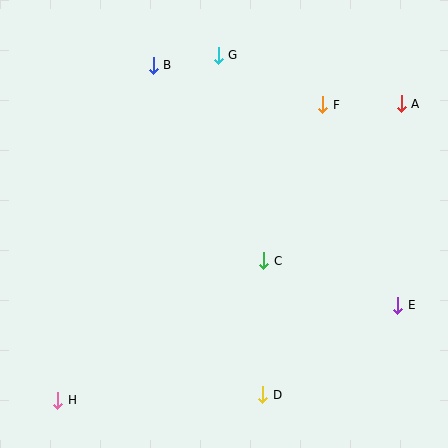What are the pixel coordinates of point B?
Point B is at (153, 65).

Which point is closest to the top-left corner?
Point B is closest to the top-left corner.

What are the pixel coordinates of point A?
Point A is at (401, 104).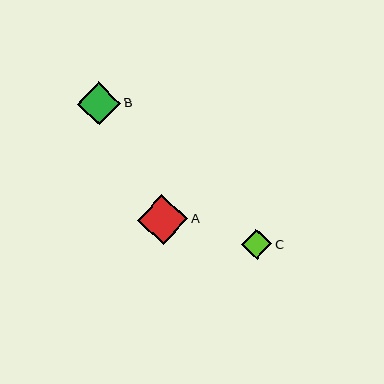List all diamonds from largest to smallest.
From largest to smallest: A, B, C.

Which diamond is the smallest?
Diamond C is the smallest with a size of approximately 30 pixels.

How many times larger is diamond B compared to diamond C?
Diamond B is approximately 1.4 times the size of diamond C.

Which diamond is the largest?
Diamond A is the largest with a size of approximately 50 pixels.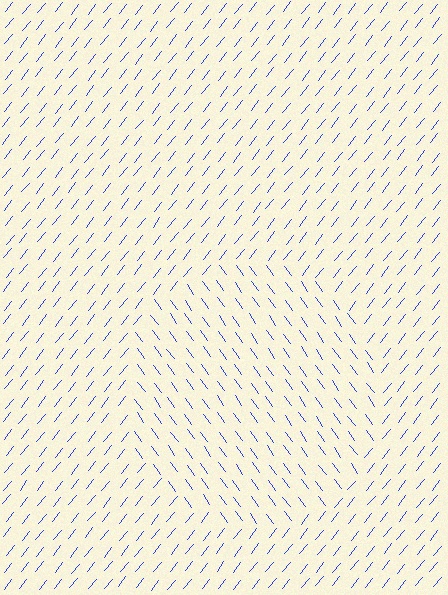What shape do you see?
I see a circle.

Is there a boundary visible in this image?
Yes, there is a texture boundary formed by a change in line orientation.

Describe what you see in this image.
The image is filled with small blue line segments. A circle region in the image has lines oriented differently from the surrounding lines, creating a visible texture boundary.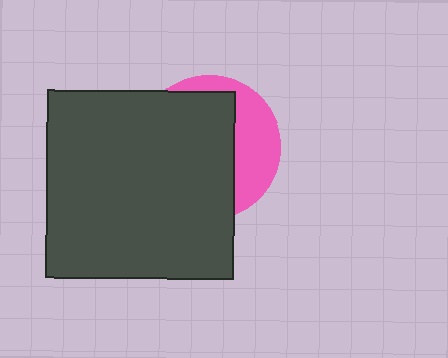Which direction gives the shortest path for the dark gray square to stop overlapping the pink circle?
Moving left gives the shortest separation.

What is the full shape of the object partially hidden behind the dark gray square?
The partially hidden object is a pink circle.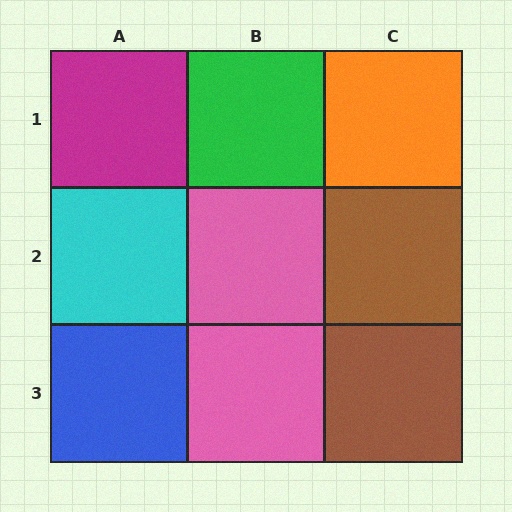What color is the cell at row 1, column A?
Magenta.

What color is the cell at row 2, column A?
Cyan.